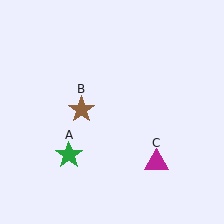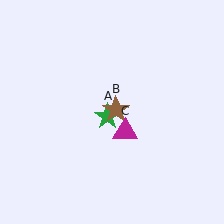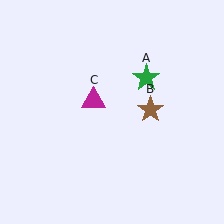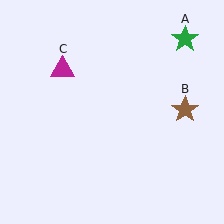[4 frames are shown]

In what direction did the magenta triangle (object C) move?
The magenta triangle (object C) moved up and to the left.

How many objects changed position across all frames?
3 objects changed position: green star (object A), brown star (object B), magenta triangle (object C).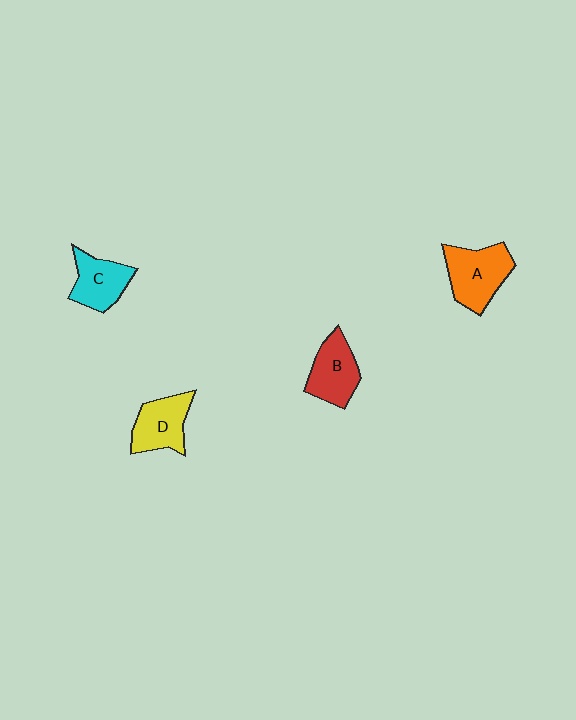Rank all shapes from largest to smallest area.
From largest to smallest: A (orange), B (red), D (yellow), C (cyan).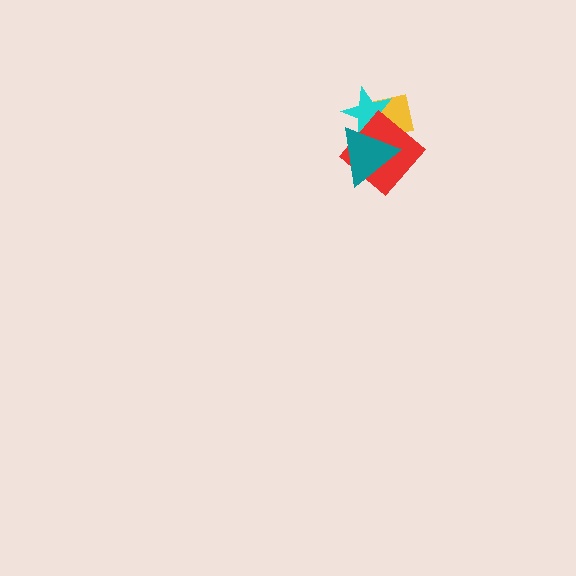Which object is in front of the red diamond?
The teal triangle is in front of the red diamond.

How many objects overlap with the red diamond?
3 objects overlap with the red diamond.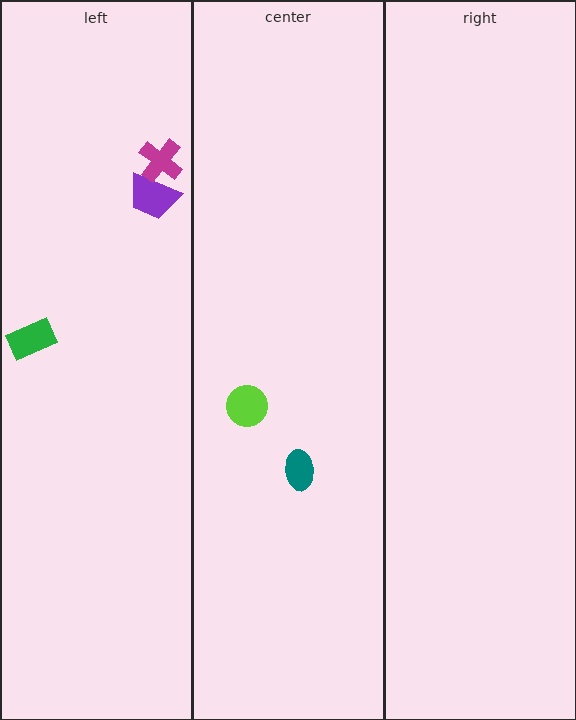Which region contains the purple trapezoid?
The left region.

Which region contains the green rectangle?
The left region.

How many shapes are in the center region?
2.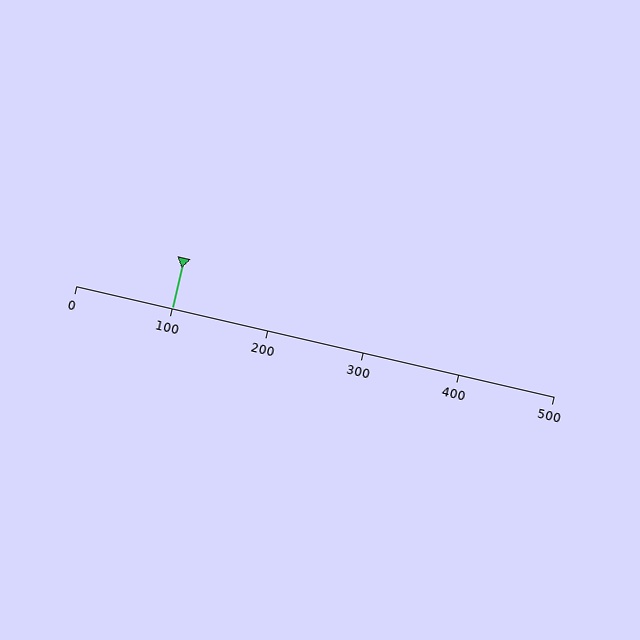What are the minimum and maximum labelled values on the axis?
The axis runs from 0 to 500.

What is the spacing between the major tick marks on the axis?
The major ticks are spaced 100 apart.